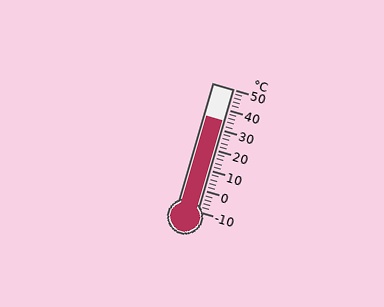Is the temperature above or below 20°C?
The temperature is above 20°C.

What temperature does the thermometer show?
The thermometer shows approximately 34°C.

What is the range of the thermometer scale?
The thermometer scale ranges from -10°C to 50°C.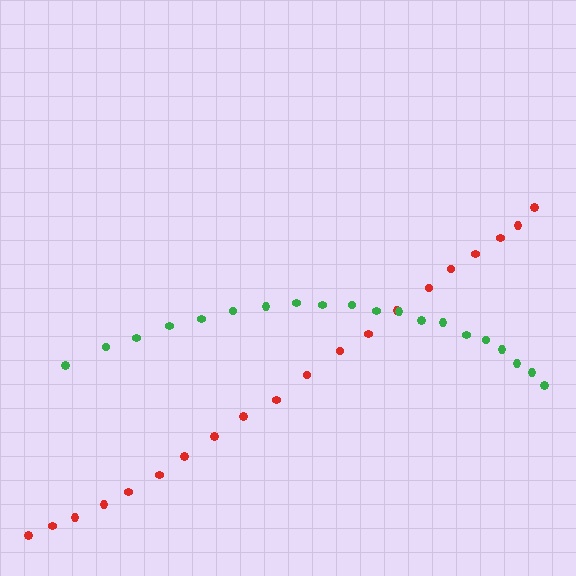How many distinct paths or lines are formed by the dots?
There are 2 distinct paths.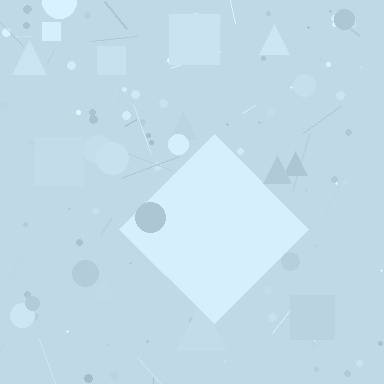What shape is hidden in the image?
A diamond is hidden in the image.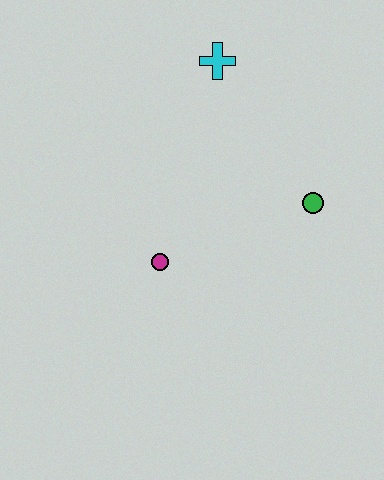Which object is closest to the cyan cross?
The green circle is closest to the cyan cross.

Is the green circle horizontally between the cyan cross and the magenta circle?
No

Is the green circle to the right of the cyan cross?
Yes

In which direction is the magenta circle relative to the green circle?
The magenta circle is to the left of the green circle.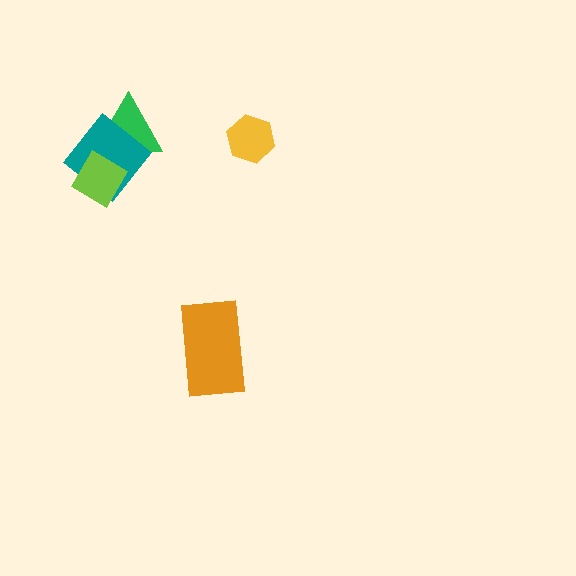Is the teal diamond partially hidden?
Yes, it is partially covered by another shape.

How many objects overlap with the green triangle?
2 objects overlap with the green triangle.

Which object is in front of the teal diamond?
The lime diamond is in front of the teal diamond.